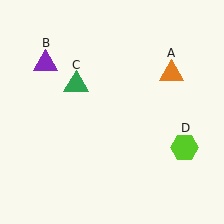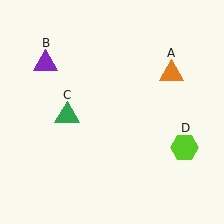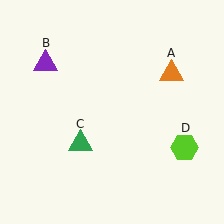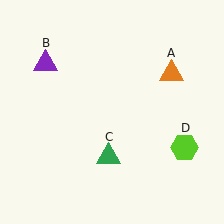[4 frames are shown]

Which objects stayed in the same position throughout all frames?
Orange triangle (object A) and purple triangle (object B) and lime hexagon (object D) remained stationary.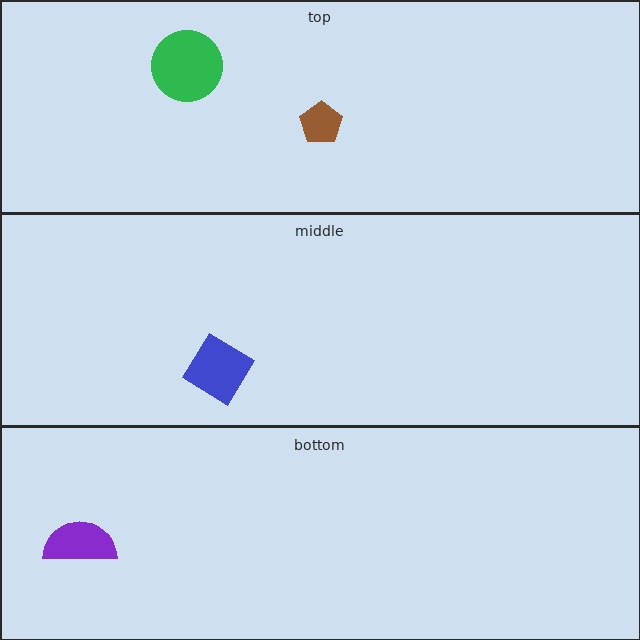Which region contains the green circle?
The top region.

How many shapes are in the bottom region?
1.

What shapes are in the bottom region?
The purple semicircle.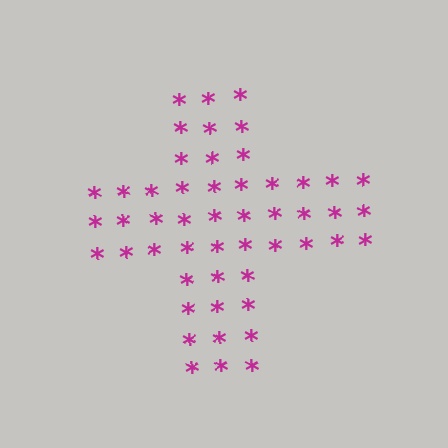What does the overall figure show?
The overall figure shows a cross.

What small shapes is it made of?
It is made of small asterisks.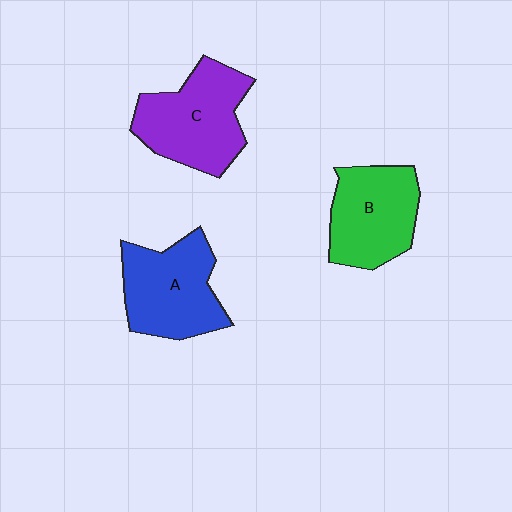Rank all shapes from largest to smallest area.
From largest to smallest: C (purple), A (blue), B (green).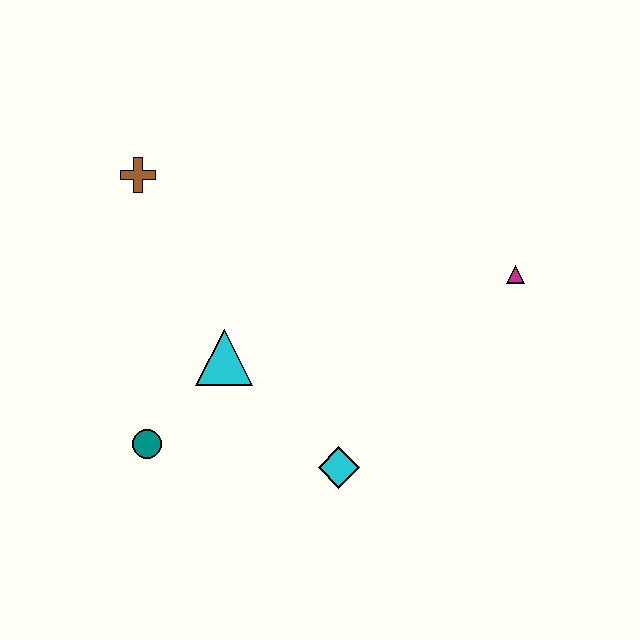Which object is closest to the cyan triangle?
The teal circle is closest to the cyan triangle.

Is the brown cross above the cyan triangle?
Yes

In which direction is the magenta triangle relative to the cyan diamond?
The magenta triangle is above the cyan diamond.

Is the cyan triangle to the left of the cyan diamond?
Yes